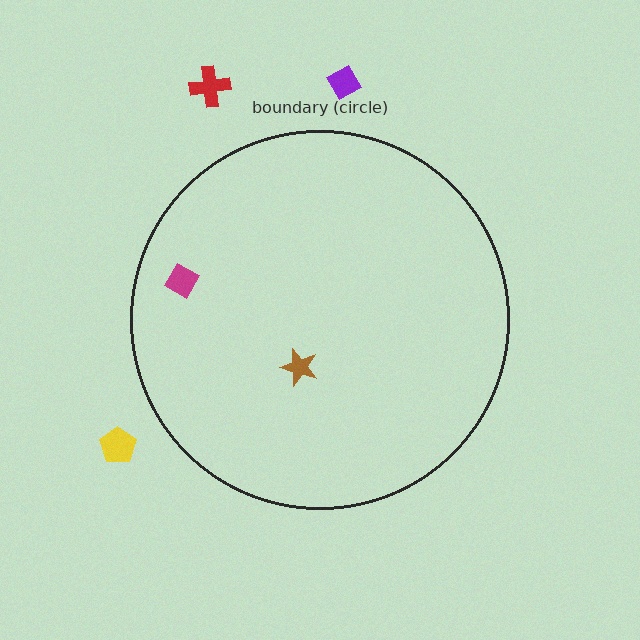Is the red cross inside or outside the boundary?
Outside.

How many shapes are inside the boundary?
2 inside, 3 outside.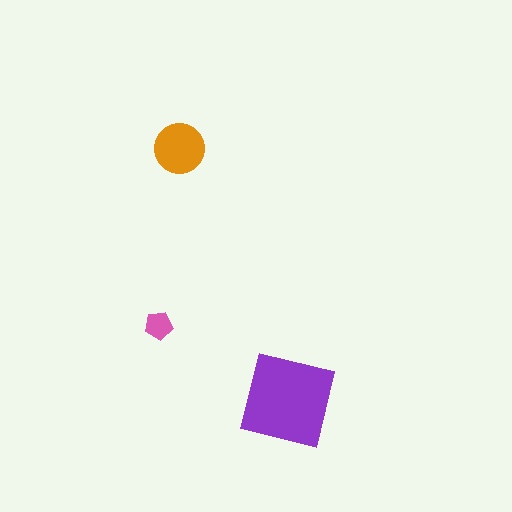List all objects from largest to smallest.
The purple square, the orange circle, the pink pentagon.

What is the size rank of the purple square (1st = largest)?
1st.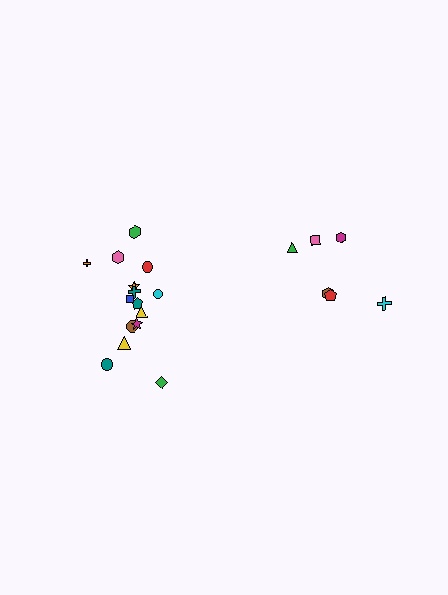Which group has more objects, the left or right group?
The left group.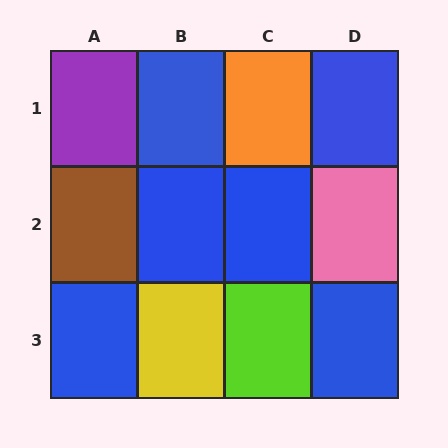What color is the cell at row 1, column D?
Blue.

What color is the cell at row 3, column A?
Blue.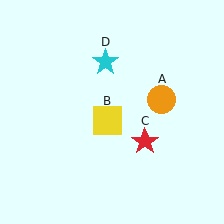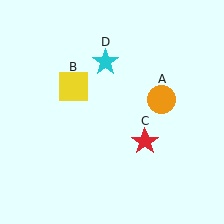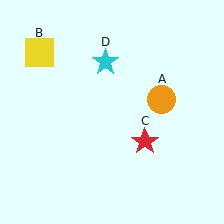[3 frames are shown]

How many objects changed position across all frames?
1 object changed position: yellow square (object B).